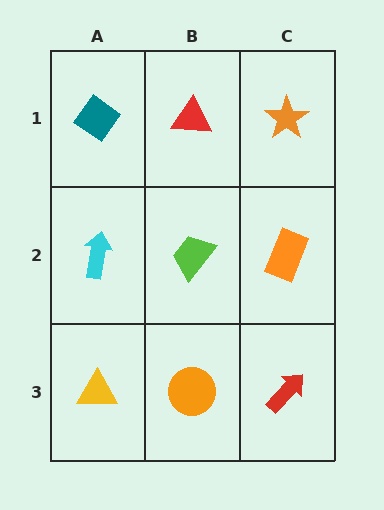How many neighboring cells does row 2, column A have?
3.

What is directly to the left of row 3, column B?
A yellow triangle.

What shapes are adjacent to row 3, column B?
A lime trapezoid (row 2, column B), a yellow triangle (row 3, column A), a red arrow (row 3, column C).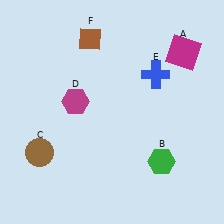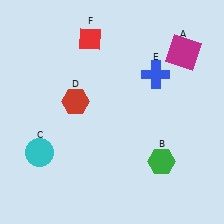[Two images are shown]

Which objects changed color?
C changed from brown to cyan. D changed from magenta to red. F changed from brown to red.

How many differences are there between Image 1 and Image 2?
There are 3 differences between the two images.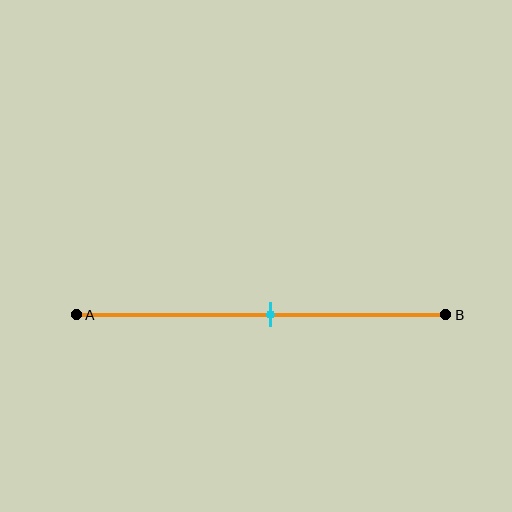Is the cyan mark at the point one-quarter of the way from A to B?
No, the mark is at about 50% from A, not at the 25% one-quarter point.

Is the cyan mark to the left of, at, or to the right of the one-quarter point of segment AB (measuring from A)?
The cyan mark is to the right of the one-quarter point of segment AB.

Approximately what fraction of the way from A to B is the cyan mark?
The cyan mark is approximately 50% of the way from A to B.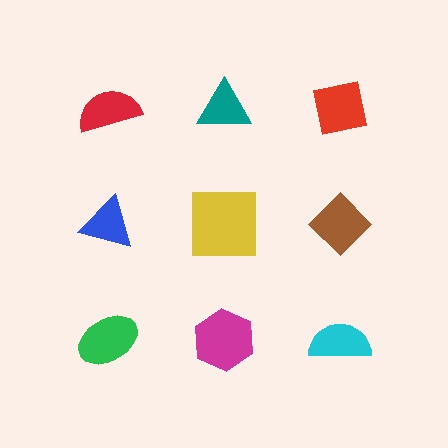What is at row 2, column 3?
A brown diamond.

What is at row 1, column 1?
A red semicircle.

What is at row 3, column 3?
A cyan semicircle.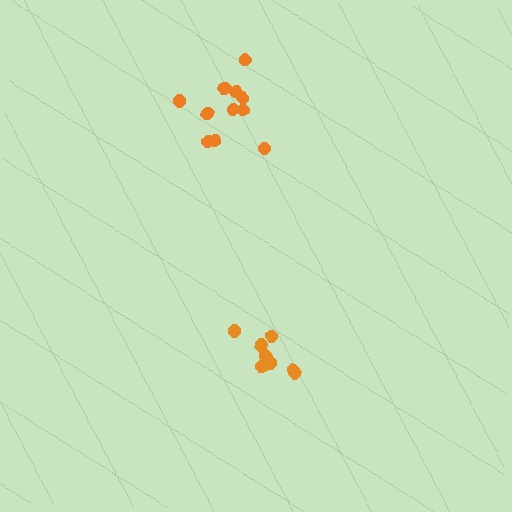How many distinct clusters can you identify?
There are 2 distinct clusters.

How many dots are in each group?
Group 1: 11 dots, Group 2: 10 dots (21 total).